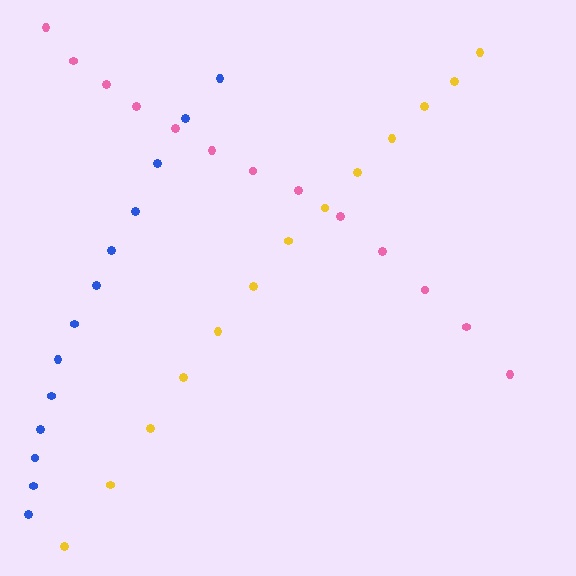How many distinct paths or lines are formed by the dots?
There are 3 distinct paths.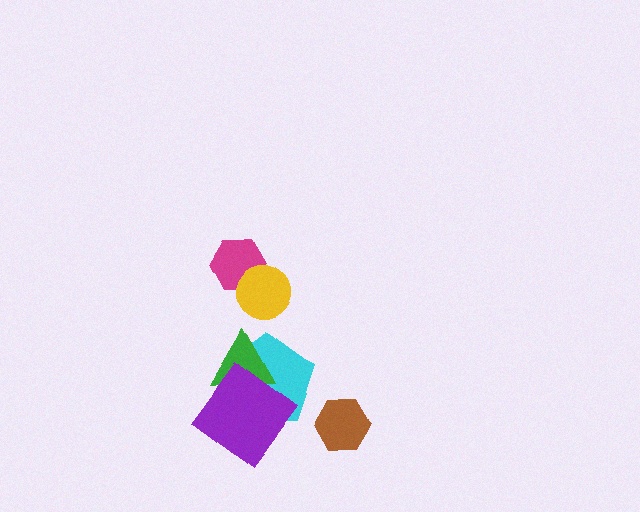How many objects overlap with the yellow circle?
1 object overlaps with the yellow circle.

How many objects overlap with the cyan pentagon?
2 objects overlap with the cyan pentagon.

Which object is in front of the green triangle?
The purple diamond is in front of the green triangle.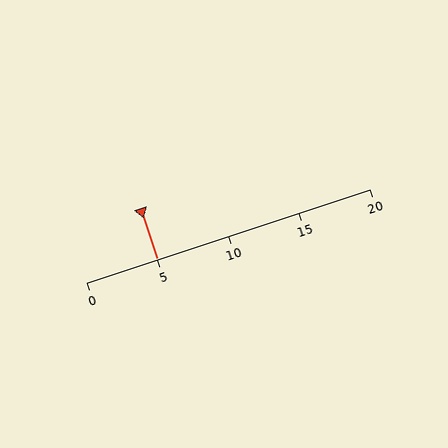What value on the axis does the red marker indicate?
The marker indicates approximately 5.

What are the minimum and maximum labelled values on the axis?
The axis runs from 0 to 20.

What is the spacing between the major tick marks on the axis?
The major ticks are spaced 5 apart.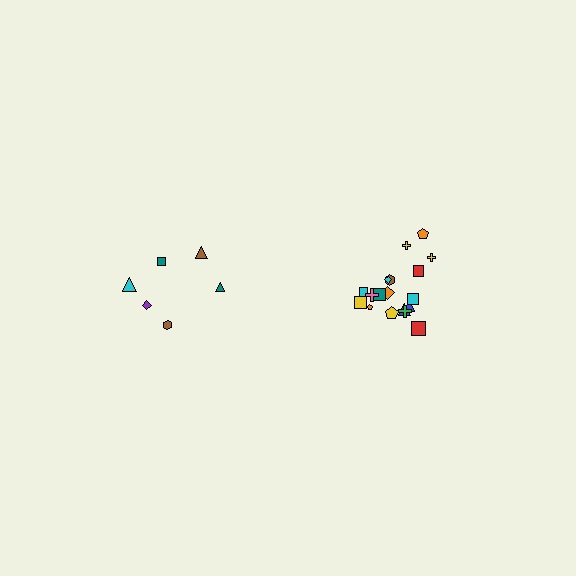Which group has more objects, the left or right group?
The right group.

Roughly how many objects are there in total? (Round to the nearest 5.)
Roughly 25 objects in total.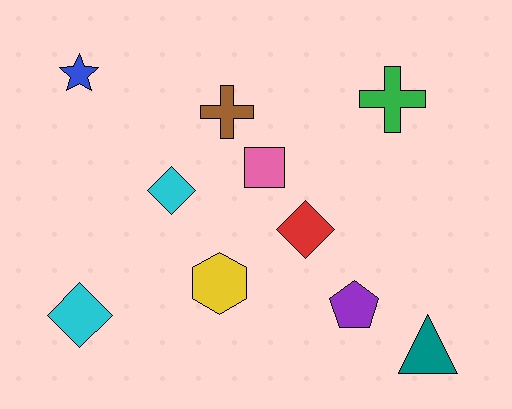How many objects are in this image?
There are 10 objects.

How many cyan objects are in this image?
There are 2 cyan objects.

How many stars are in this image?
There is 1 star.